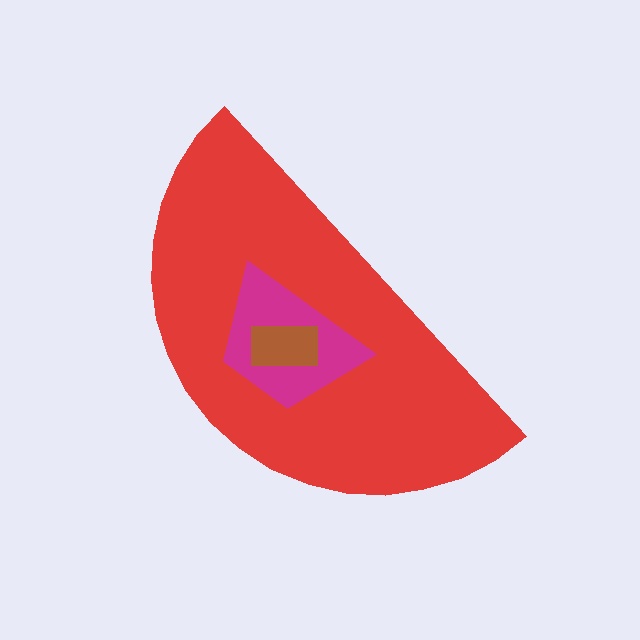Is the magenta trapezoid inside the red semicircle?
Yes.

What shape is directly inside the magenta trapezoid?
The brown rectangle.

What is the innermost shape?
The brown rectangle.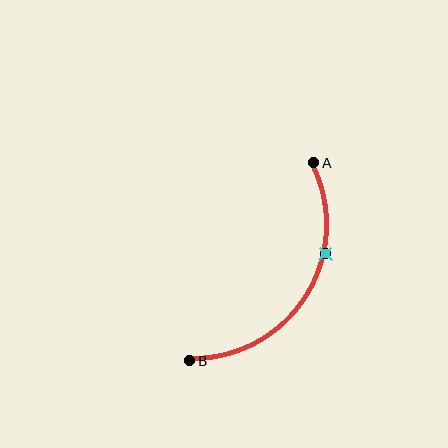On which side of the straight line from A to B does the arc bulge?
The arc bulges to the right of the straight line connecting A and B.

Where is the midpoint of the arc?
The arc midpoint is the point on the curve farthest from the straight line joining A and B. It sits to the right of that line.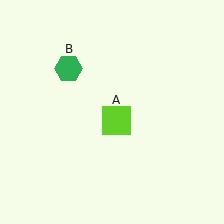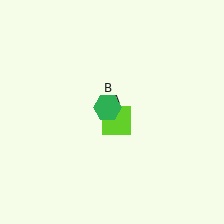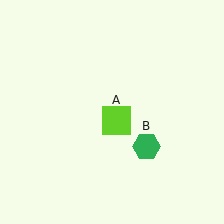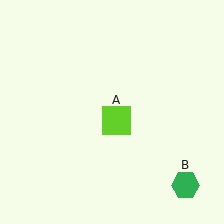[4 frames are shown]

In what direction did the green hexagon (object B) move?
The green hexagon (object B) moved down and to the right.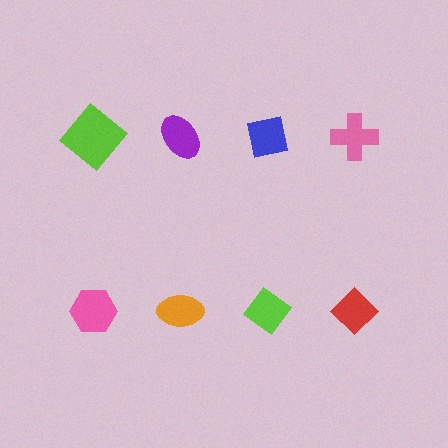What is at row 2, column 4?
A red diamond.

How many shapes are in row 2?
4 shapes.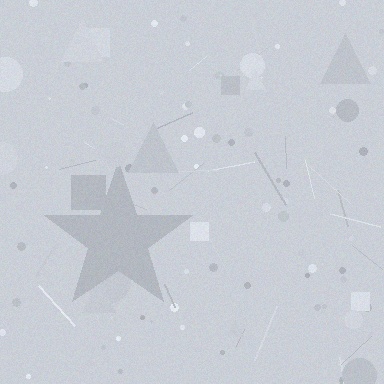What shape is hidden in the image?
A star is hidden in the image.